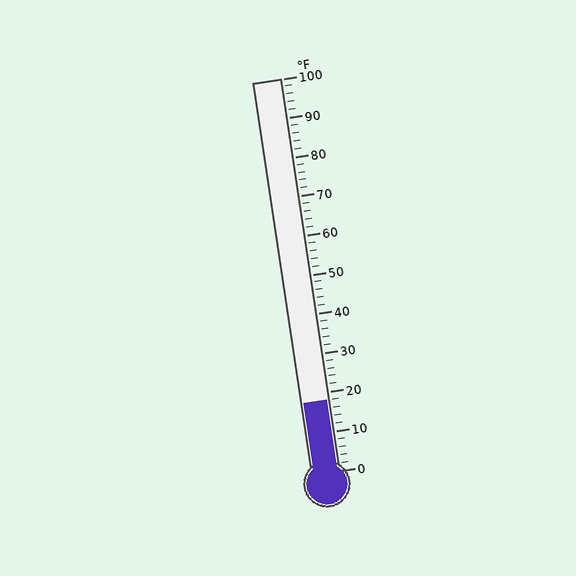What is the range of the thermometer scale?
The thermometer scale ranges from 0°F to 100°F.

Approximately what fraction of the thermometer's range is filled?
The thermometer is filled to approximately 20% of its range.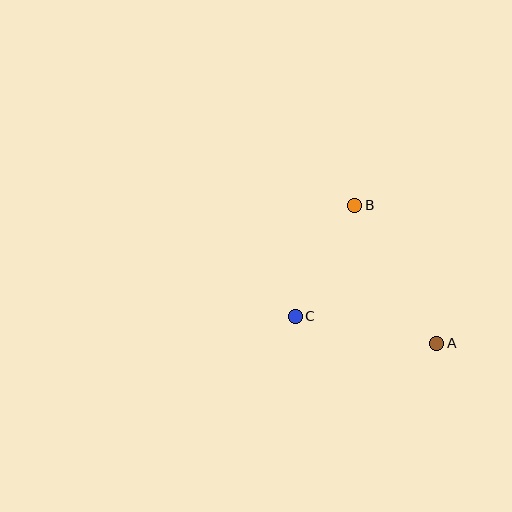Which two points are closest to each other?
Points B and C are closest to each other.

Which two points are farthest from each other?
Points A and B are farthest from each other.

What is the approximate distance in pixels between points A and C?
The distance between A and C is approximately 144 pixels.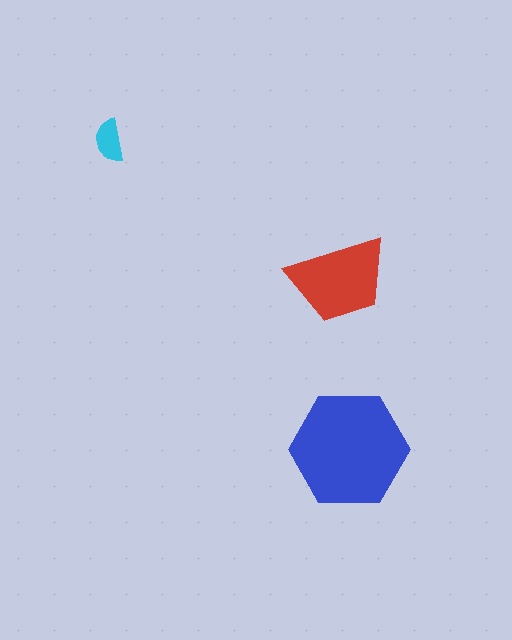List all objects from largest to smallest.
The blue hexagon, the red trapezoid, the cyan semicircle.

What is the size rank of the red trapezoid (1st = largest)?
2nd.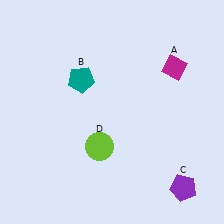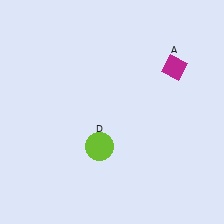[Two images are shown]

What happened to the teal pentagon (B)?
The teal pentagon (B) was removed in Image 2. It was in the top-left area of Image 1.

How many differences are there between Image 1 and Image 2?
There are 2 differences between the two images.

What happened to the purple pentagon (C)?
The purple pentagon (C) was removed in Image 2. It was in the bottom-right area of Image 1.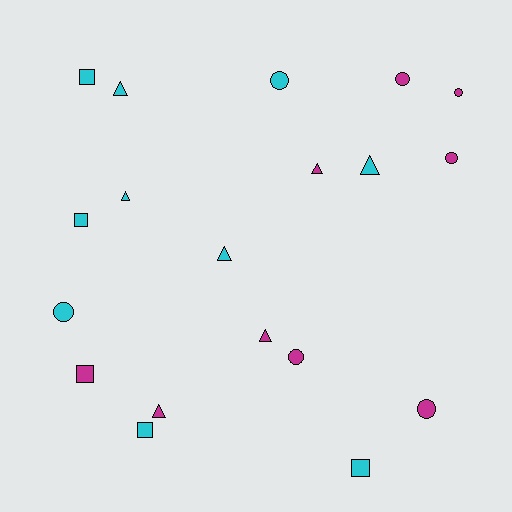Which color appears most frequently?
Cyan, with 10 objects.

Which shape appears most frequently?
Triangle, with 7 objects.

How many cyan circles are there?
There are 2 cyan circles.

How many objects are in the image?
There are 19 objects.